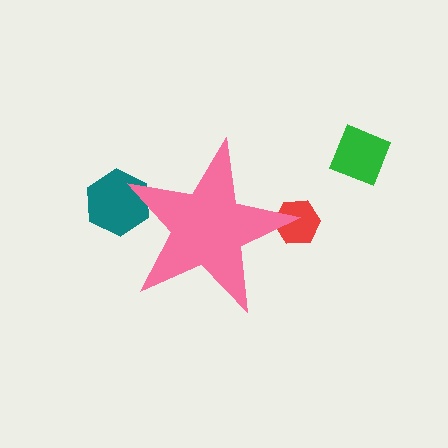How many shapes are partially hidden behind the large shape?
2 shapes are partially hidden.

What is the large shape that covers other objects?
A pink star.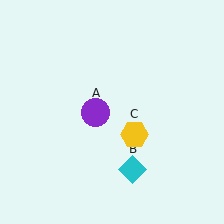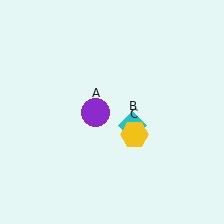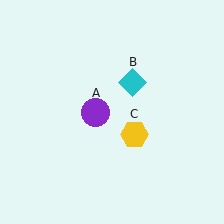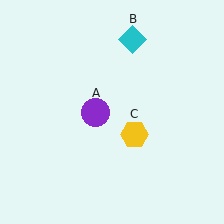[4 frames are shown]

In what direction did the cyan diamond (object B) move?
The cyan diamond (object B) moved up.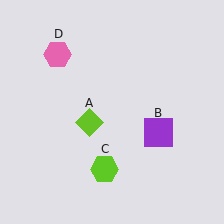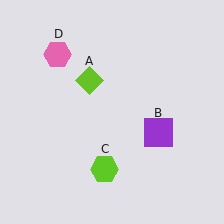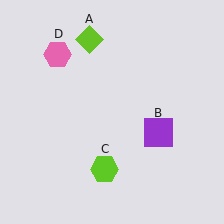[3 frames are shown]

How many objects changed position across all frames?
1 object changed position: lime diamond (object A).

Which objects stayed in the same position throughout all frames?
Purple square (object B) and lime hexagon (object C) and pink hexagon (object D) remained stationary.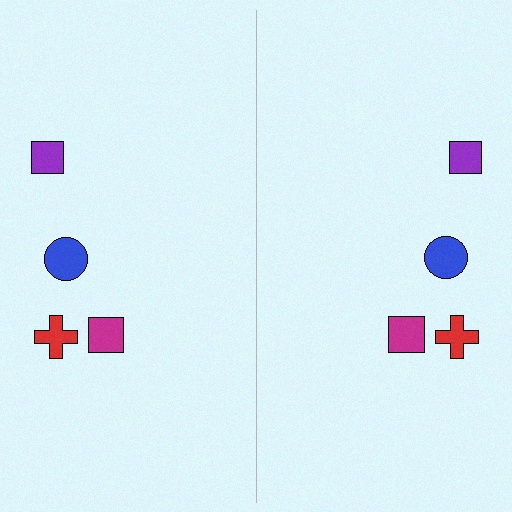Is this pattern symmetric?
Yes, this pattern has bilateral (reflection) symmetry.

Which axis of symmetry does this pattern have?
The pattern has a vertical axis of symmetry running through the center of the image.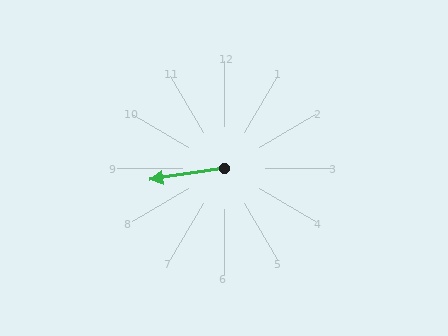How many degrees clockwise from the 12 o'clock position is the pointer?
Approximately 261 degrees.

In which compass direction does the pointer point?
West.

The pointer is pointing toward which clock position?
Roughly 9 o'clock.